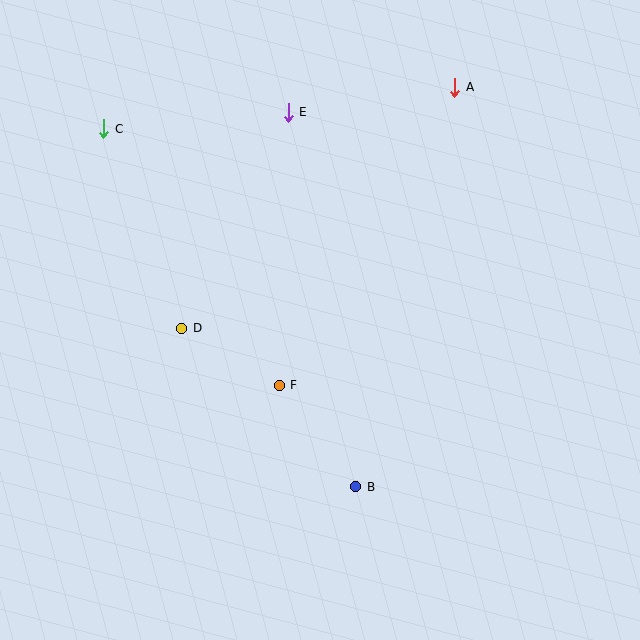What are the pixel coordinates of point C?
Point C is at (104, 129).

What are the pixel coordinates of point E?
Point E is at (288, 112).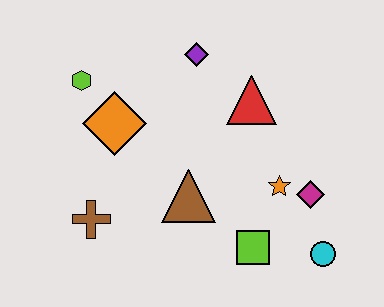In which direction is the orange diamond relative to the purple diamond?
The orange diamond is to the left of the purple diamond.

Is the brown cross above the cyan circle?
Yes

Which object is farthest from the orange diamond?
The cyan circle is farthest from the orange diamond.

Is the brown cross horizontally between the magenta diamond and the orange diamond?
No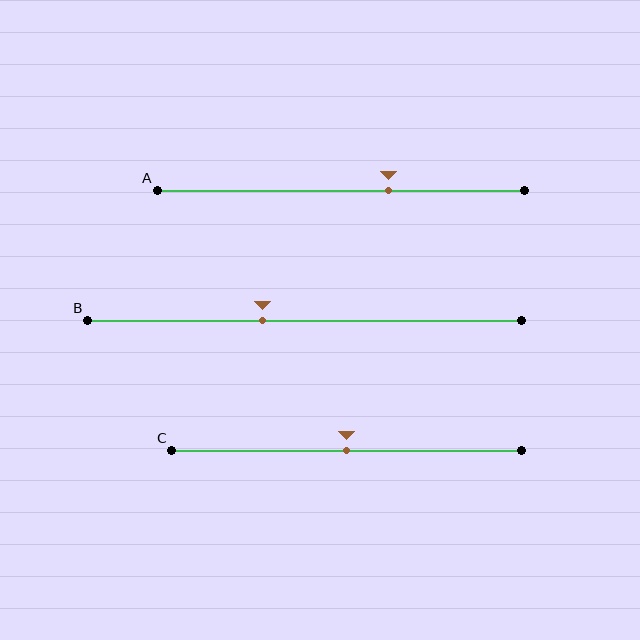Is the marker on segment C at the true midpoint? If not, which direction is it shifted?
Yes, the marker on segment C is at the true midpoint.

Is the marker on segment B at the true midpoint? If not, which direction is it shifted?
No, the marker on segment B is shifted to the left by about 10% of the segment length.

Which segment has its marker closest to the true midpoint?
Segment C has its marker closest to the true midpoint.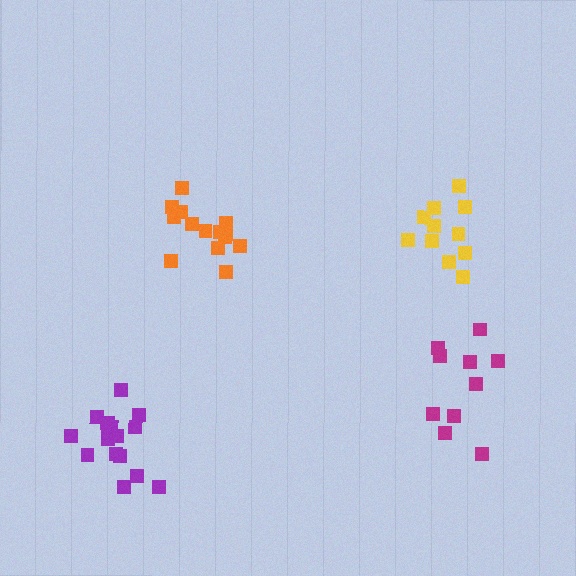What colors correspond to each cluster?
The clusters are colored: orange, yellow, magenta, purple.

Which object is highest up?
The yellow cluster is topmost.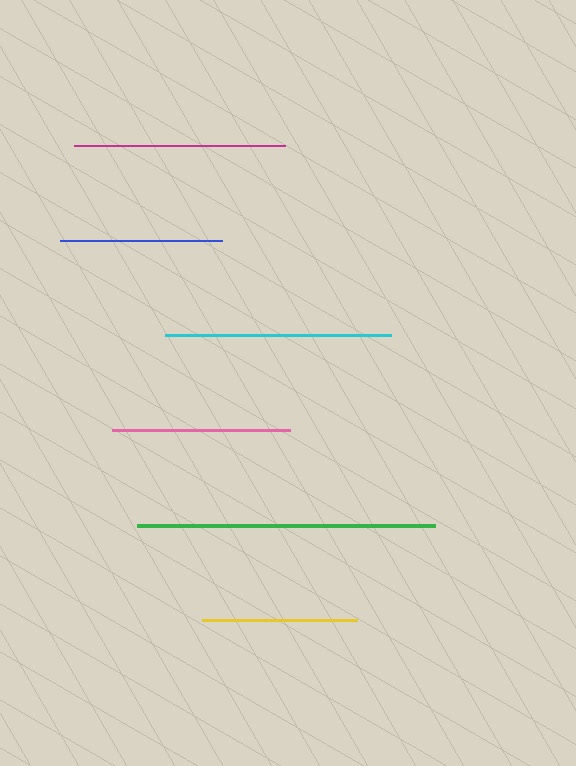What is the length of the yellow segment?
The yellow segment is approximately 154 pixels long.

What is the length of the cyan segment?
The cyan segment is approximately 226 pixels long.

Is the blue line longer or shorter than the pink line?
The pink line is longer than the blue line.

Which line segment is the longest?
The green line is the longest at approximately 299 pixels.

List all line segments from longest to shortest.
From longest to shortest: green, cyan, magenta, pink, blue, yellow.